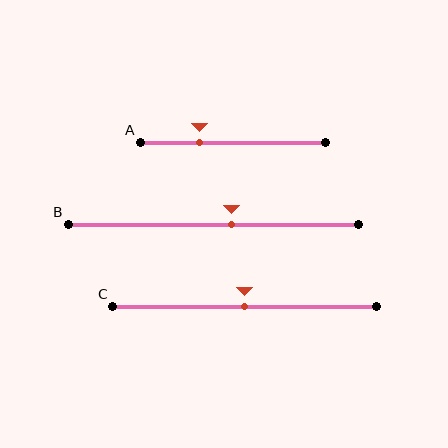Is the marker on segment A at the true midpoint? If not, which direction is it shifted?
No, the marker on segment A is shifted to the left by about 18% of the segment length.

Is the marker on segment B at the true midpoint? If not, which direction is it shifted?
No, the marker on segment B is shifted to the right by about 6% of the segment length.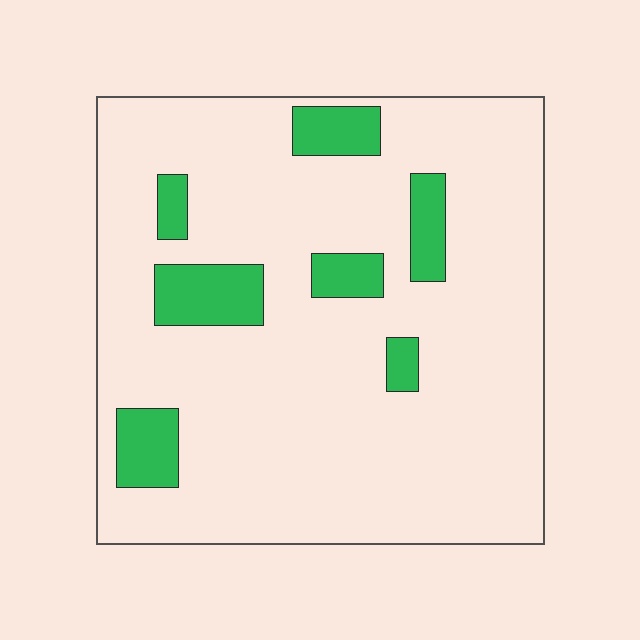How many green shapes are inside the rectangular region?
7.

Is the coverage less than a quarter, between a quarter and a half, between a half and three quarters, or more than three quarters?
Less than a quarter.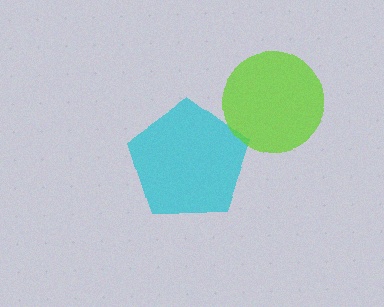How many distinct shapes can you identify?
There are 2 distinct shapes: a cyan pentagon, a lime circle.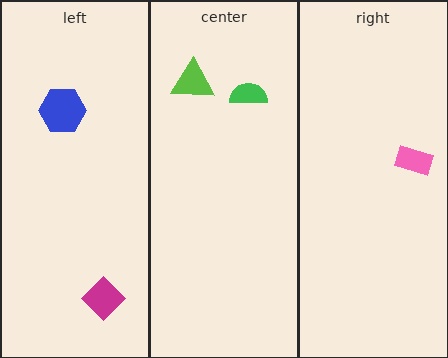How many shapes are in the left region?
2.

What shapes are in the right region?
The pink rectangle.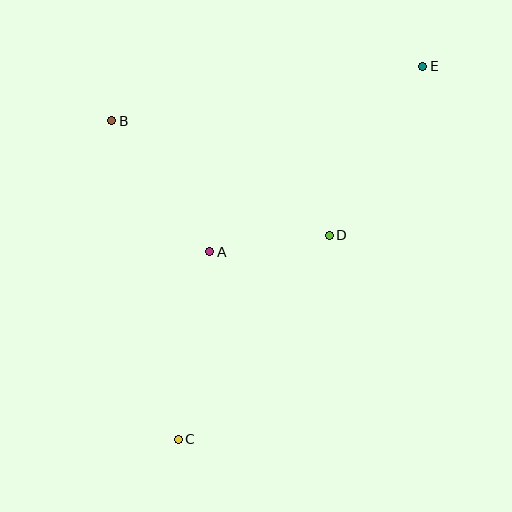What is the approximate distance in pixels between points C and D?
The distance between C and D is approximately 254 pixels.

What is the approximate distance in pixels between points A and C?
The distance between A and C is approximately 190 pixels.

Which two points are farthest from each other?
Points C and E are farthest from each other.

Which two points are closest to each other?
Points A and D are closest to each other.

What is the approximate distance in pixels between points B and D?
The distance between B and D is approximately 246 pixels.